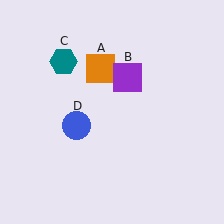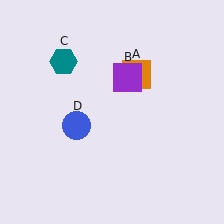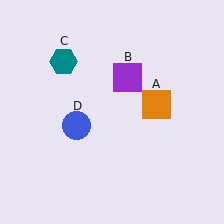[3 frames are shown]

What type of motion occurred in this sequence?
The orange square (object A) rotated clockwise around the center of the scene.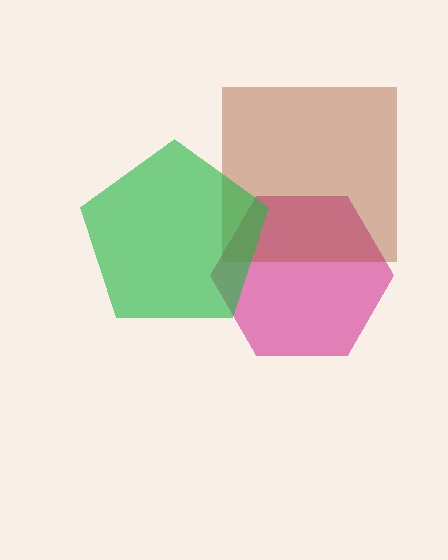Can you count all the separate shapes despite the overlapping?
Yes, there are 3 separate shapes.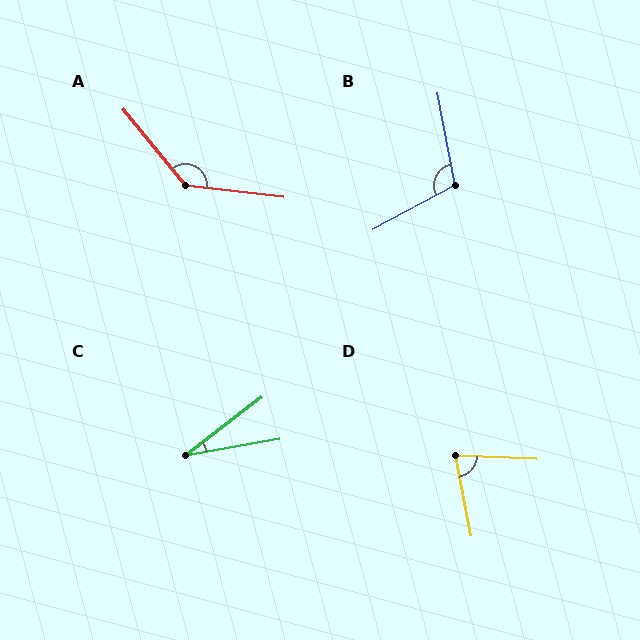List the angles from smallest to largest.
C (28°), D (77°), B (108°), A (136°).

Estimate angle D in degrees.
Approximately 77 degrees.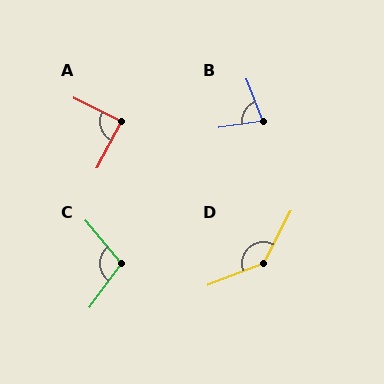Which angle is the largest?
D, at approximately 139 degrees.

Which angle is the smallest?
B, at approximately 77 degrees.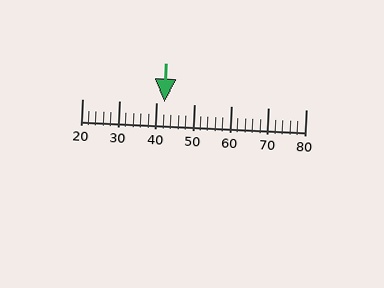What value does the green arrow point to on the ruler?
The green arrow points to approximately 42.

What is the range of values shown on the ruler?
The ruler shows values from 20 to 80.